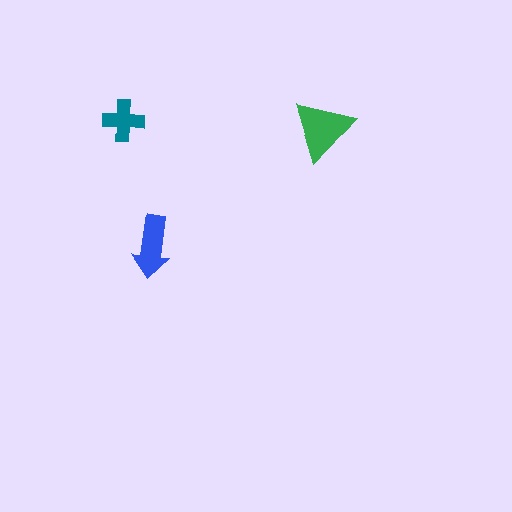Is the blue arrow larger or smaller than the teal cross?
Larger.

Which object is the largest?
The green triangle.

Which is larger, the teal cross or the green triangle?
The green triangle.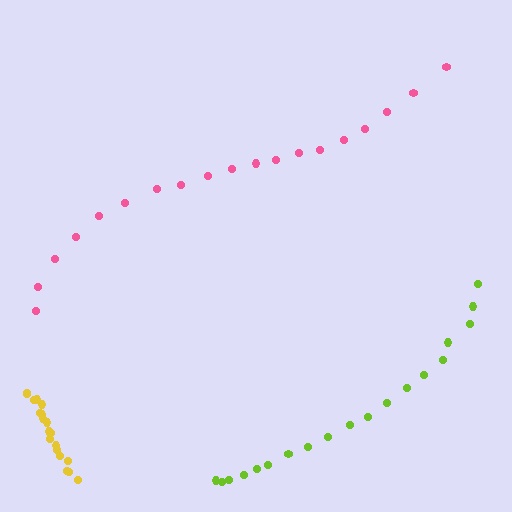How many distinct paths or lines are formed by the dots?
There are 3 distinct paths.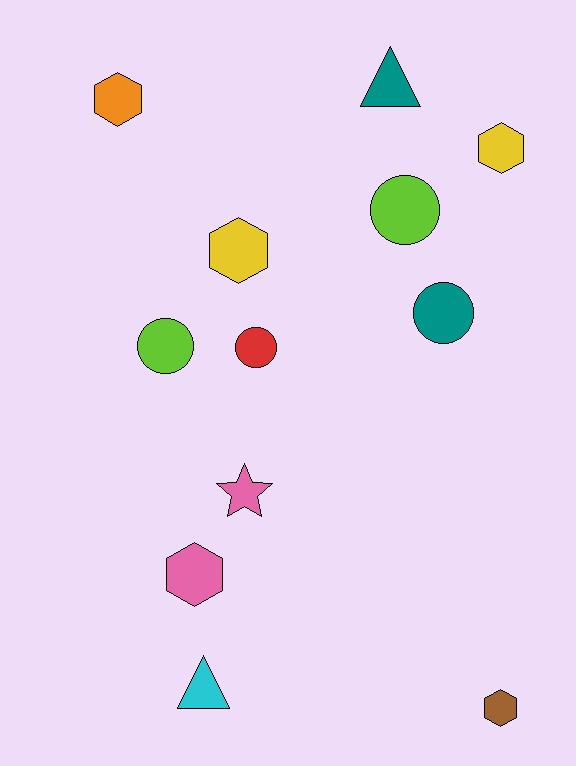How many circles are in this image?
There are 4 circles.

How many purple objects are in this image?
There are no purple objects.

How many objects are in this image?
There are 12 objects.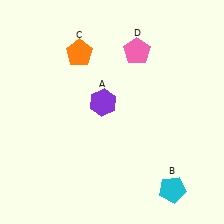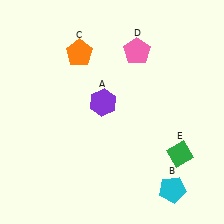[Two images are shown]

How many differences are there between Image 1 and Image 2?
There is 1 difference between the two images.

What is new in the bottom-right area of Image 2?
A green diamond (E) was added in the bottom-right area of Image 2.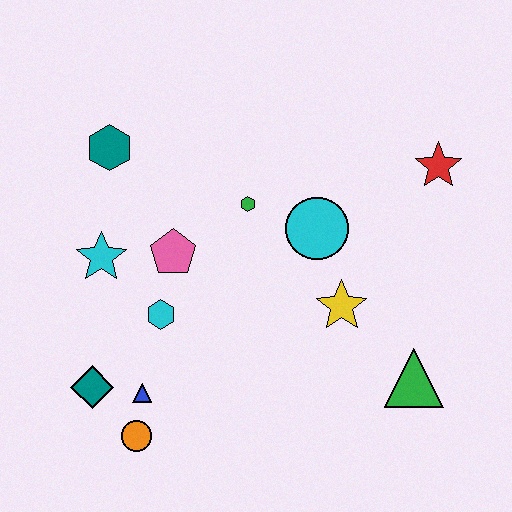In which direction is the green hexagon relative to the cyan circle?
The green hexagon is to the left of the cyan circle.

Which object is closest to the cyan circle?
The green hexagon is closest to the cyan circle.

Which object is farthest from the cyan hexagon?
The red star is farthest from the cyan hexagon.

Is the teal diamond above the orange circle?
Yes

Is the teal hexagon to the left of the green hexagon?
Yes